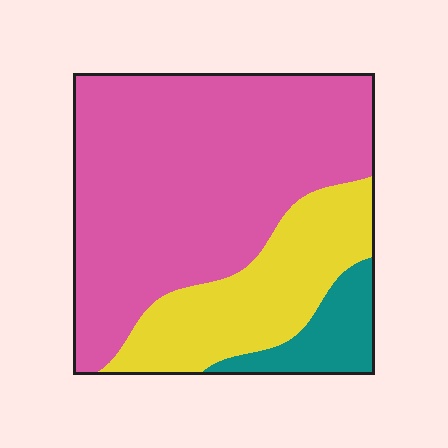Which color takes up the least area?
Teal, at roughly 10%.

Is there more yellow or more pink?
Pink.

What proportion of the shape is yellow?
Yellow covers about 25% of the shape.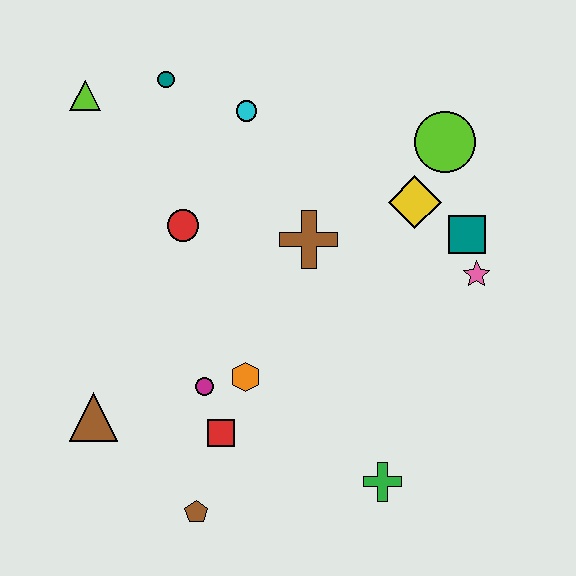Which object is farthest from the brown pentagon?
The lime circle is farthest from the brown pentagon.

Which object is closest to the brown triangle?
The magenta circle is closest to the brown triangle.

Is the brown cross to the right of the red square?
Yes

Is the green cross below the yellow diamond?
Yes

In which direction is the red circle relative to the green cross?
The red circle is above the green cross.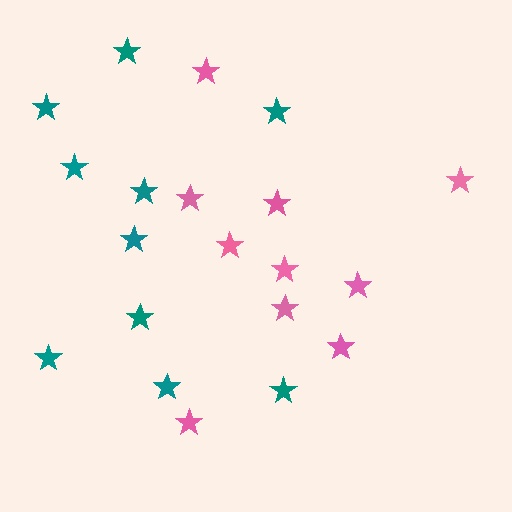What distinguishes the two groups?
There are 2 groups: one group of pink stars (10) and one group of teal stars (10).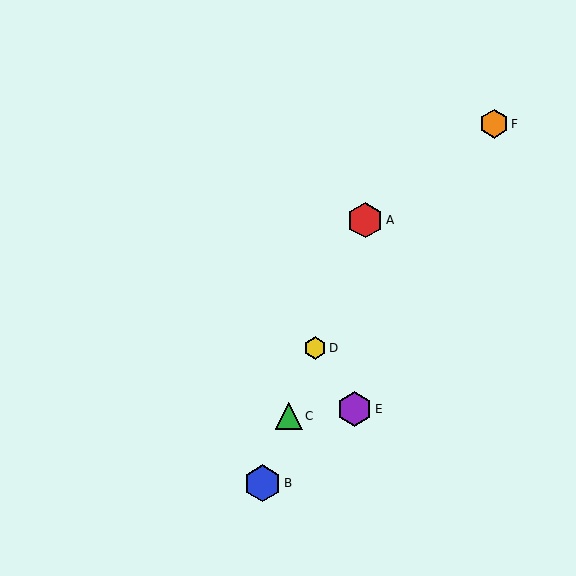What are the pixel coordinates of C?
Object C is at (289, 416).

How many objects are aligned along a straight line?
4 objects (A, B, C, D) are aligned along a straight line.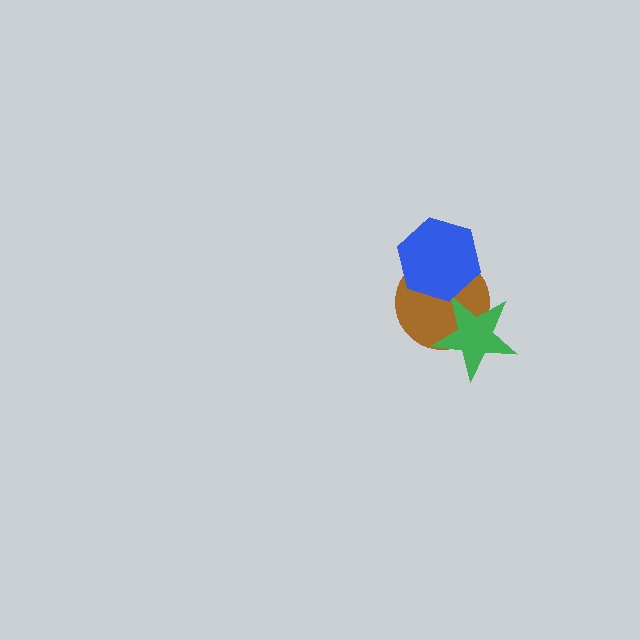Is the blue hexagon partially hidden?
No, no other shape covers it.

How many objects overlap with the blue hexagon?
1 object overlaps with the blue hexagon.